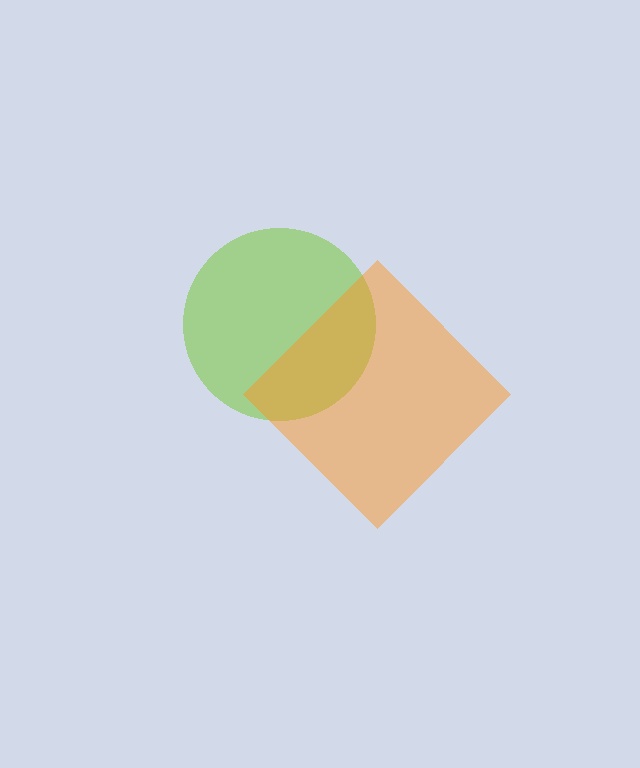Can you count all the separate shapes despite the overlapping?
Yes, there are 2 separate shapes.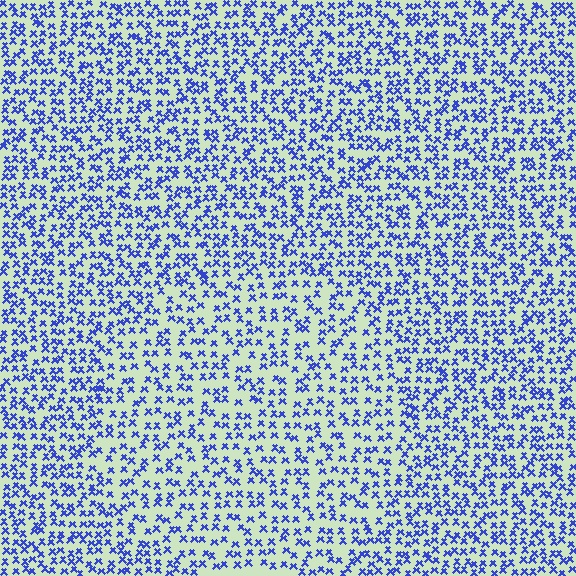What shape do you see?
I see a circle.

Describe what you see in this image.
The image contains small blue elements arranged at two different densities. A circle-shaped region is visible where the elements are less densely packed than the surrounding area.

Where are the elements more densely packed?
The elements are more densely packed outside the circle boundary.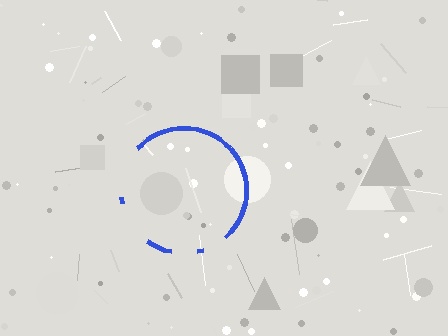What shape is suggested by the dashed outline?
The dashed outline suggests a circle.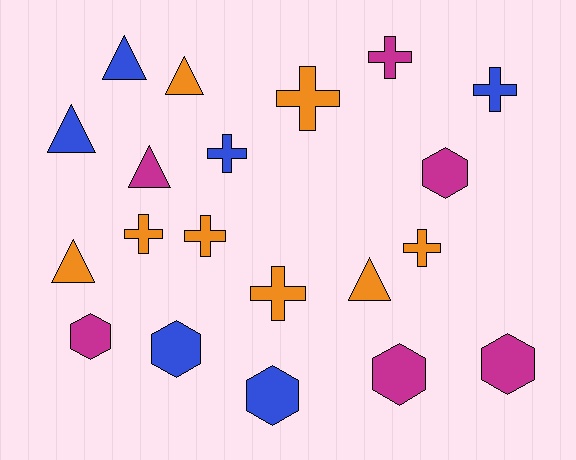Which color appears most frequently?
Orange, with 8 objects.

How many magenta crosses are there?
There is 1 magenta cross.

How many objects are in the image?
There are 20 objects.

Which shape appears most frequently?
Cross, with 8 objects.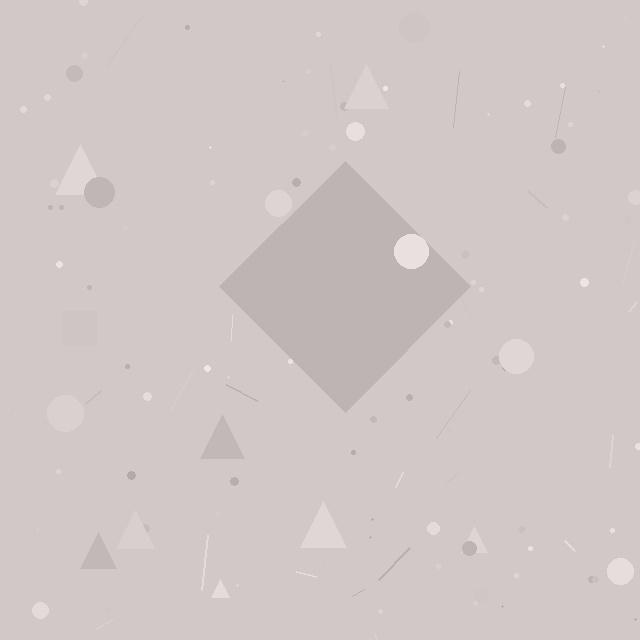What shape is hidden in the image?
A diamond is hidden in the image.